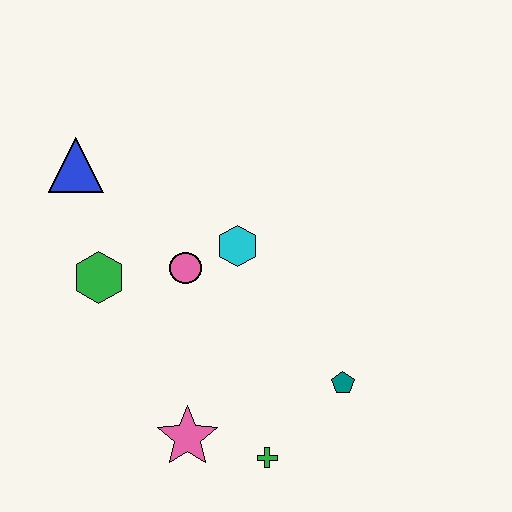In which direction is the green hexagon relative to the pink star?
The green hexagon is above the pink star.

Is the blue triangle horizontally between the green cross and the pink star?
No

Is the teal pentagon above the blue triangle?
No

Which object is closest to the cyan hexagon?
The pink circle is closest to the cyan hexagon.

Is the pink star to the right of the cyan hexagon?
No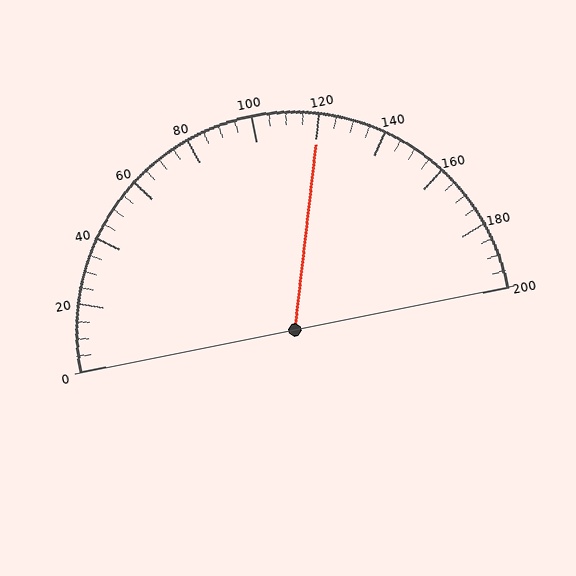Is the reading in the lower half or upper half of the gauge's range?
The reading is in the upper half of the range (0 to 200).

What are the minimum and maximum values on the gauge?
The gauge ranges from 0 to 200.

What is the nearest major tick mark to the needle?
The nearest major tick mark is 120.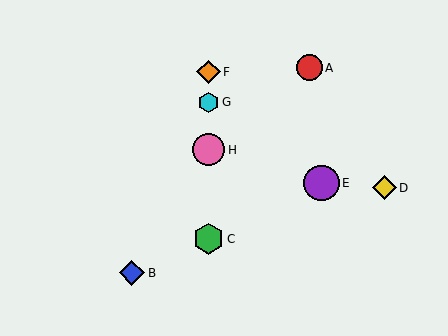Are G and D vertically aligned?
No, G is at x≈209 and D is at x≈384.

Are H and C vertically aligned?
Yes, both are at x≈209.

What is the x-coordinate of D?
Object D is at x≈384.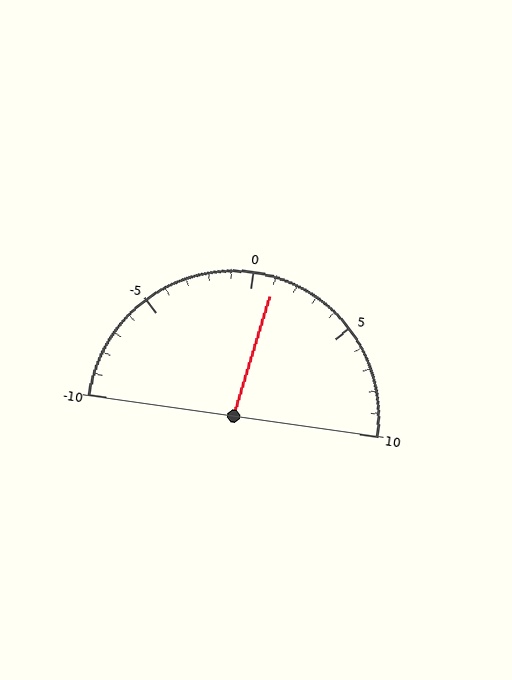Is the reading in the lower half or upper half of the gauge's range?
The reading is in the upper half of the range (-10 to 10).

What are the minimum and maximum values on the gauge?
The gauge ranges from -10 to 10.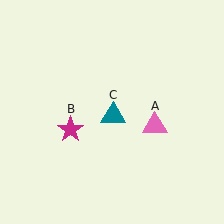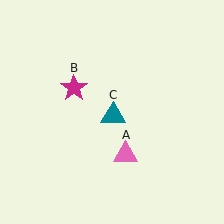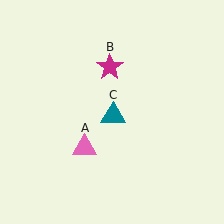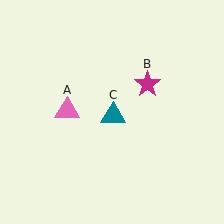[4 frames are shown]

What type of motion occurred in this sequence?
The pink triangle (object A), magenta star (object B) rotated clockwise around the center of the scene.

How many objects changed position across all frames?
2 objects changed position: pink triangle (object A), magenta star (object B).